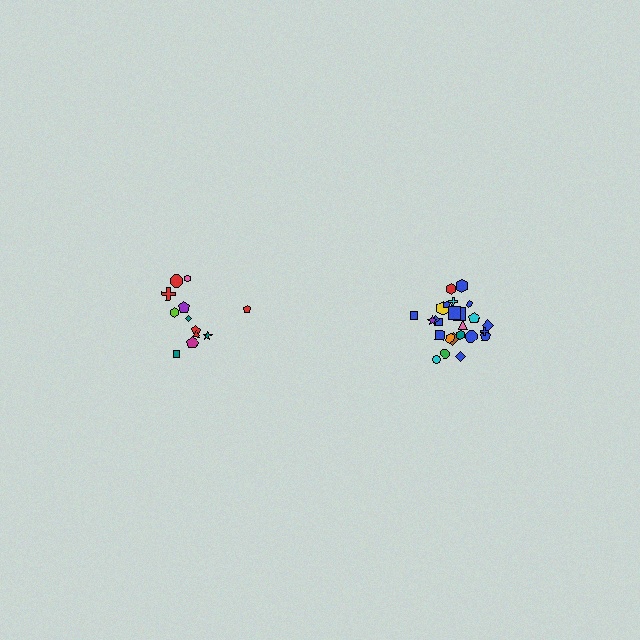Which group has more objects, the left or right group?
The right group.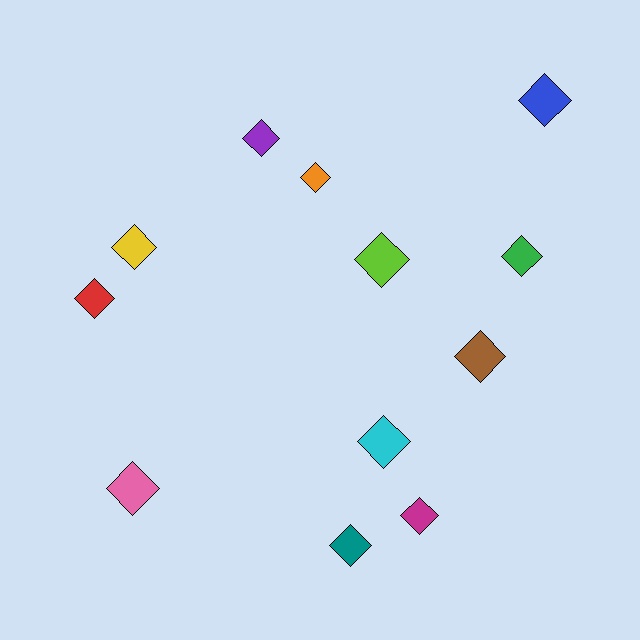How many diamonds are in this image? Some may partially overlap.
There are 12 diamonds.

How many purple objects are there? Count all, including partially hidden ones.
There is 1 purple object.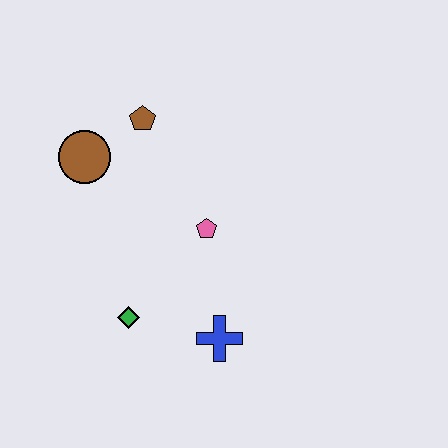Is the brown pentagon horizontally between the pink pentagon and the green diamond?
Yes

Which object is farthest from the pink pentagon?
The brown circle is farthest from the pink pentagon.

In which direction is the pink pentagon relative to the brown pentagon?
The pink pentagon is below the brown pentagon.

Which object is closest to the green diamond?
The blue cross is closest to the green diamond.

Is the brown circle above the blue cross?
Yes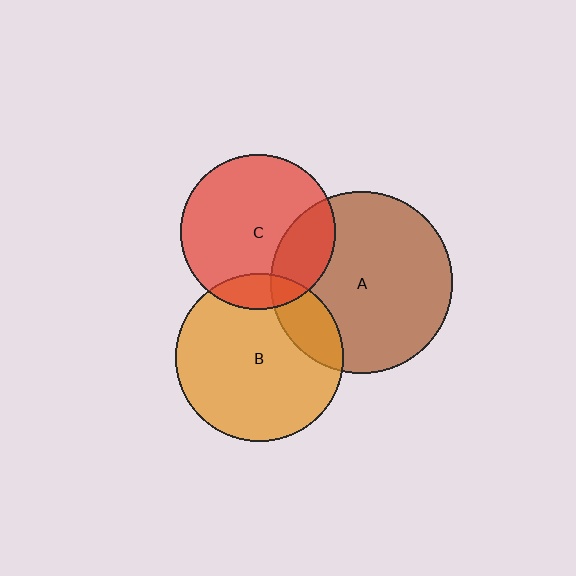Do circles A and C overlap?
Yes.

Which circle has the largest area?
Circle A (brown).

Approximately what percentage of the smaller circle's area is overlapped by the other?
Approximately 25%.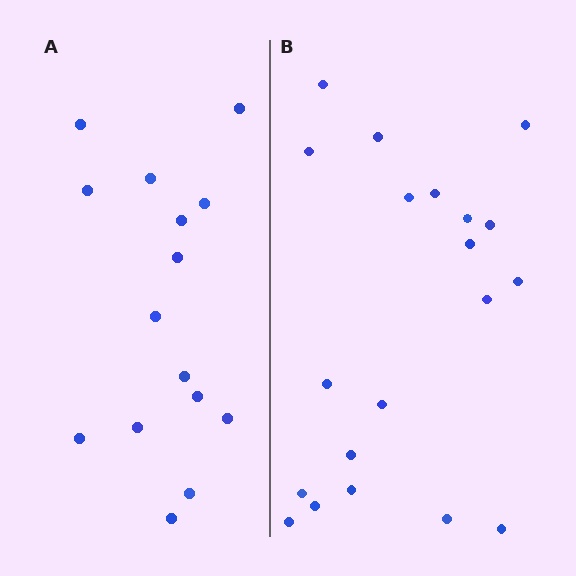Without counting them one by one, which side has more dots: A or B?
Region B (the right region) has more dots.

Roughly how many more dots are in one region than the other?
Region B has about 5 more dots than region A.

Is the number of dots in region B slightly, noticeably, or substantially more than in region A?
Region B has noticeably more, but not dramatically so. The ratio is roughly 1.3 to 1.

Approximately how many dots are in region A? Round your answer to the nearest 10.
About 20 dots. (The exact count is 15, which rounds to 20.)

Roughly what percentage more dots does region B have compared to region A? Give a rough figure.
About 35% more.